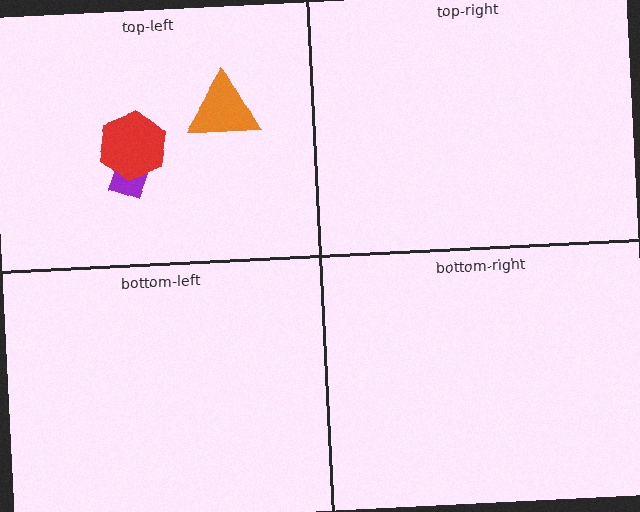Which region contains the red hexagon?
The top-left region.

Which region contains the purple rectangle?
The top-left region.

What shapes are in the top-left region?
The purple rectangle, the orange triangle, the red hexagon.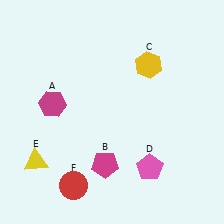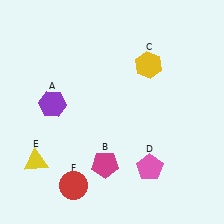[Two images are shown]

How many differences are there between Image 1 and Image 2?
There is 1 difference between the two images.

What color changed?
The hexagon (A) changed from magenta in Image 1 to purple in Image 2.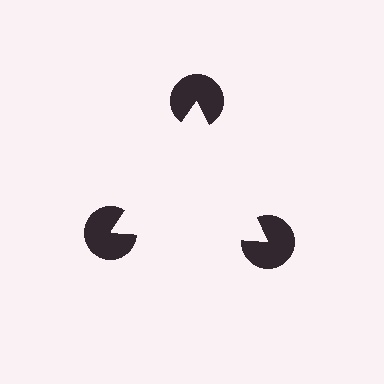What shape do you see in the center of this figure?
An illusory triangle — its edges are inferred from the aligned wedge cuts in the pac-man discs, not physically drawn.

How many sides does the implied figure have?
3 sides.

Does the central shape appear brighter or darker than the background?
It typically appears slightly brighter than the background, even though no actual brightness change is drawn.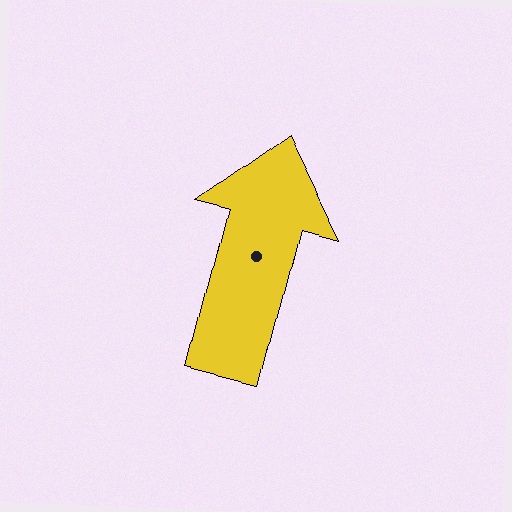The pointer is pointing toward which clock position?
Roughly 12 o'clock.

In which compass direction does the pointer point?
North.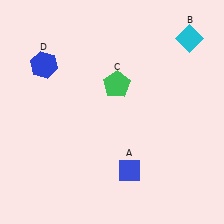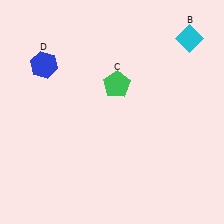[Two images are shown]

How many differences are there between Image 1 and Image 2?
There is 1 difference between the two images.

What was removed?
The blue diamond (A) was removed in Image 2.